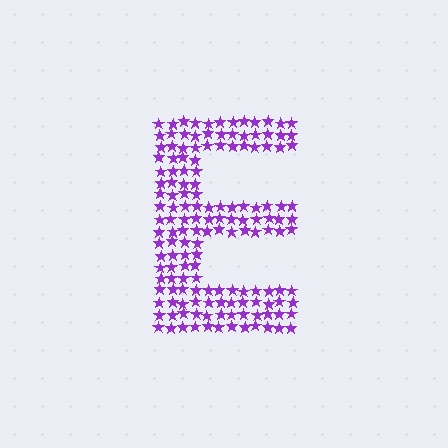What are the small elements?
The small elements are stars.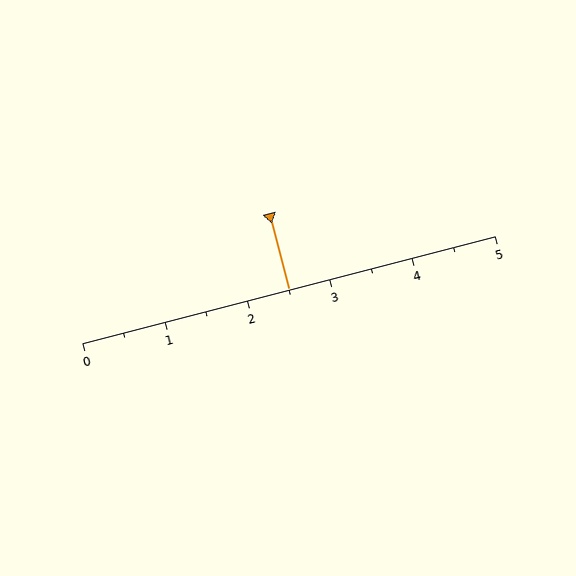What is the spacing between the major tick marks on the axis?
The major ticks are spaced 1 apart.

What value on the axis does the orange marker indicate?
The marker indicates approximately 2.5.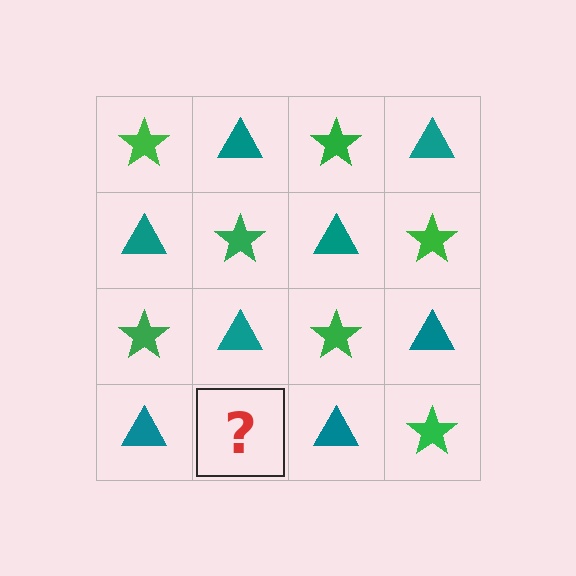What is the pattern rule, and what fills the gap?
The rule is that it alternates green star and teal triangle in a checkerboard pattern. The gap should be filled with a green star.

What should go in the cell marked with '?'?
The missing cell should contain a green star.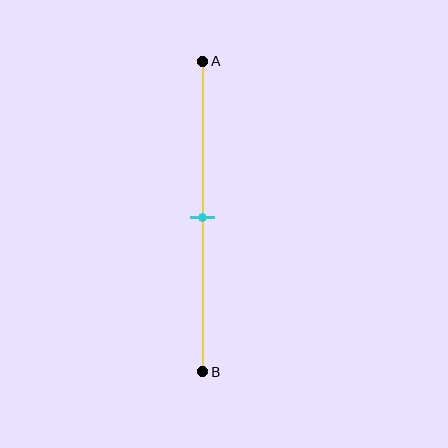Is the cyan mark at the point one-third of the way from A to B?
No, the mark is at about 50% from A, not at the 33% one-third point.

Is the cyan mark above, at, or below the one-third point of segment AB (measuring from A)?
The cyan mark is below the one-third point of segment AB.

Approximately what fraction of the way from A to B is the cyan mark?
The cyan mark is approximately 50% of the way from A to B.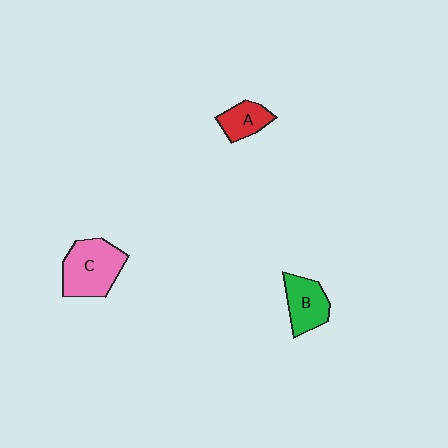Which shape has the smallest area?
Shape A (red).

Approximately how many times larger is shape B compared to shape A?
Approximately 1.3 times.